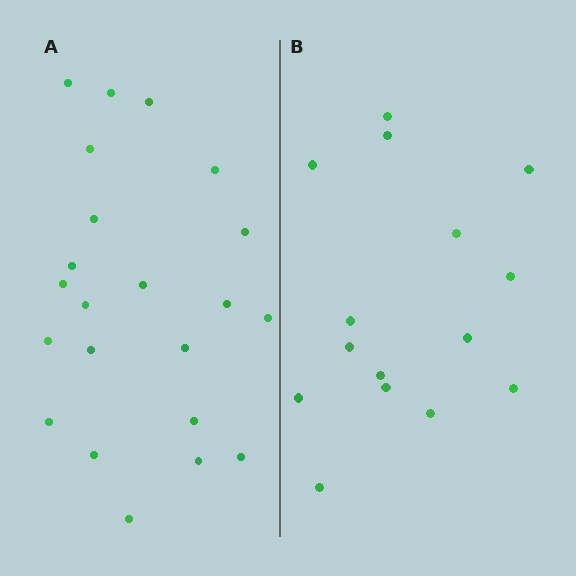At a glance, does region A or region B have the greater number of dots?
Region A (the left region) has more dots.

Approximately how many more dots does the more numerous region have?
Region A has roughly 8 or so more dots than region B.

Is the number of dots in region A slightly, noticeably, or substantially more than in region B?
Region A has substantially more. The ratio is roughly 1.5 to 1.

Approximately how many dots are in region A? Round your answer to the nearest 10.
About 20 dots. (The exact count is 22, which rounds to 20.)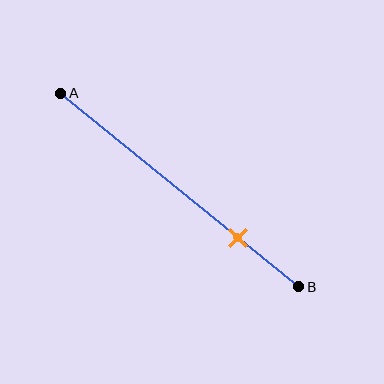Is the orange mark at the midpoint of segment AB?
No, the mark is at about 75% from A, not at the 50% midpoint.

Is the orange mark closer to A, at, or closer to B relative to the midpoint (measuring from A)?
The orange mark is closer to point B than the midpoint of segment AB.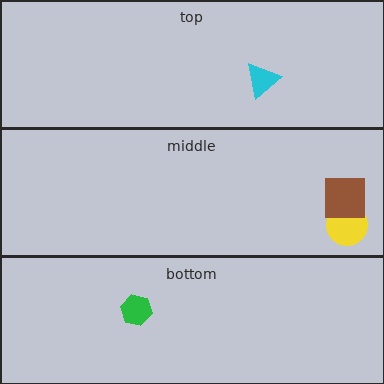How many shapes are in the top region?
1.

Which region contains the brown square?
The middle region.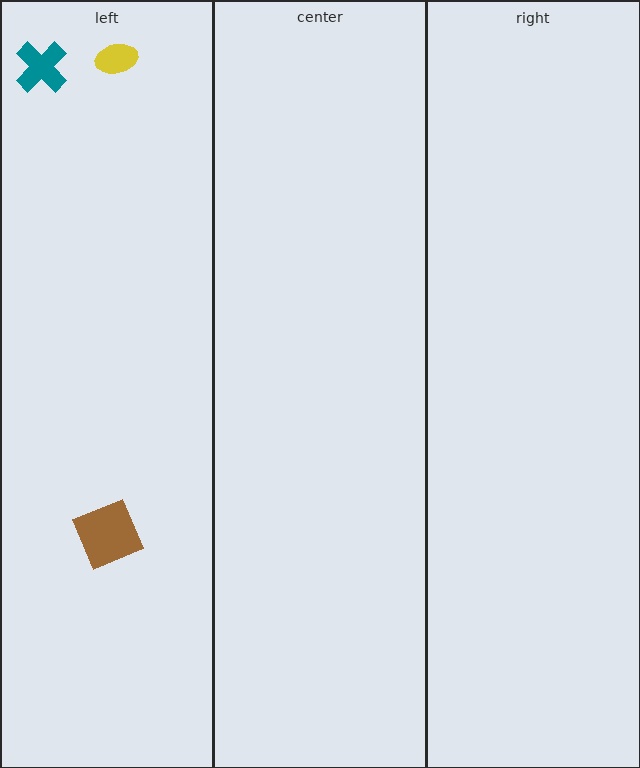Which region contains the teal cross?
The left region.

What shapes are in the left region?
The brown square, the yellow ellipse, the teal cross.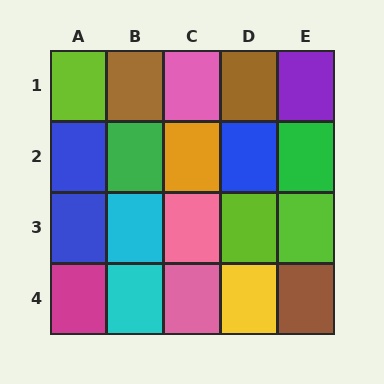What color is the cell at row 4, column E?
Brown.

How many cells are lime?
3 cells are lime.